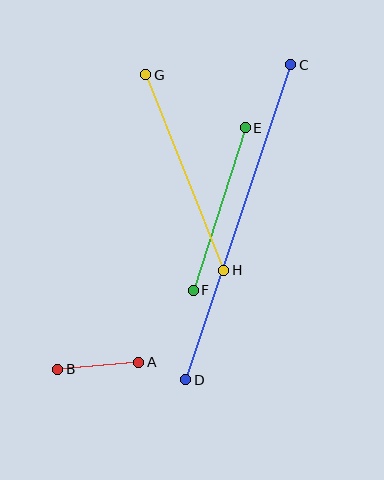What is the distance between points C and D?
The distance is approximately 332 pixels.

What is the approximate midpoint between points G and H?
The midpoint is at approximately (185, 173) pixels.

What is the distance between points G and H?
The distance is approximately 210 pixels.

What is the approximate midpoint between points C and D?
The midpoint is at approximately (238, 222) pixels.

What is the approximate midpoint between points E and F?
The midpoint is at approximately (219, 209) pixels.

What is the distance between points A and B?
The distance is approximately 81 pixels.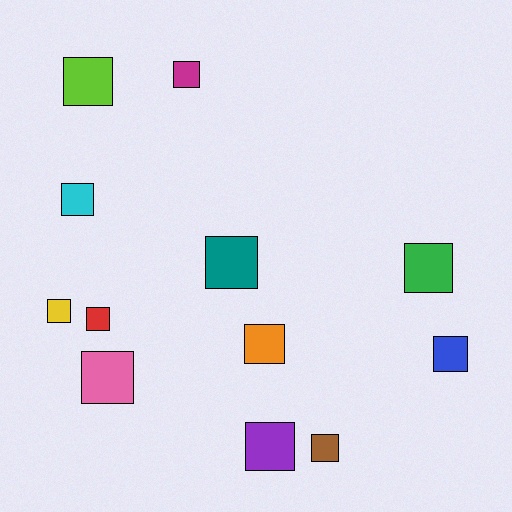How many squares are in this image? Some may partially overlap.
There are 12 squares.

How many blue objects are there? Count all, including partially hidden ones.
There is 1 blue object.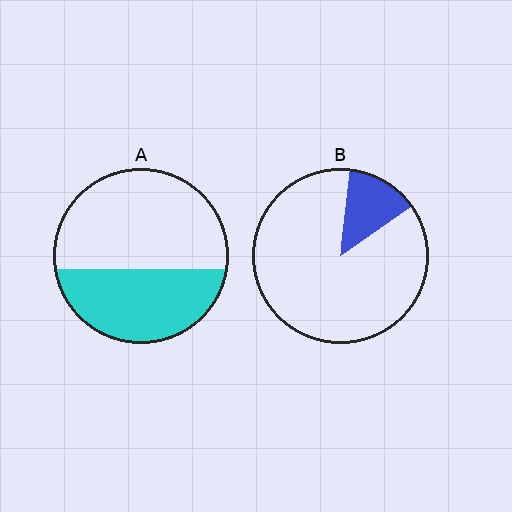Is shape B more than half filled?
No.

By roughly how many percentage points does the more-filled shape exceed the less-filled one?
By roughly 25 percentage points (A over B).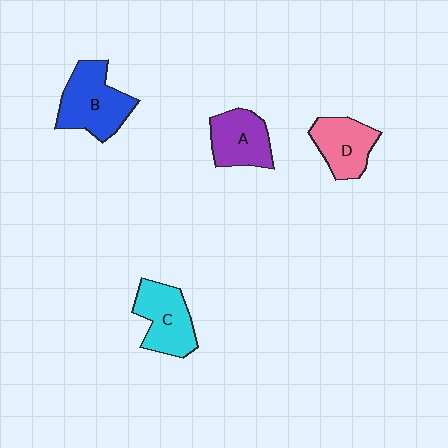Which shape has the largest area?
Shape B (blue).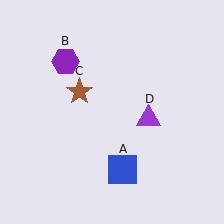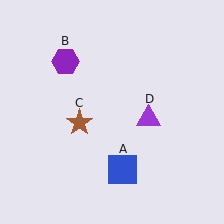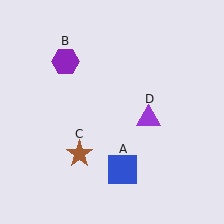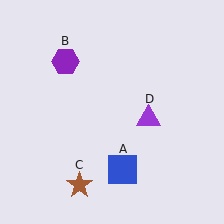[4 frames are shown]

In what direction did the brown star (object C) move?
The brown star (object C) moved down.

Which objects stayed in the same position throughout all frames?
Blue square (object A) and purple hexagon (object B) and purple triangle (object D) remained stationary.